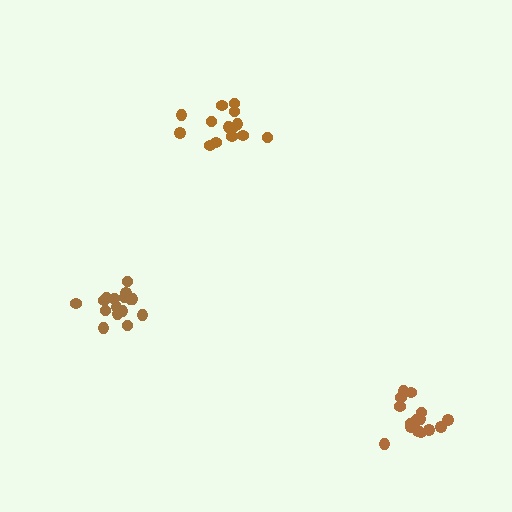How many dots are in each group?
Group 1: 16 dots, Group 2: 16 dots, Group 3: 14 dots (46 total).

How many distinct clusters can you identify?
There are 3 distinct clusters.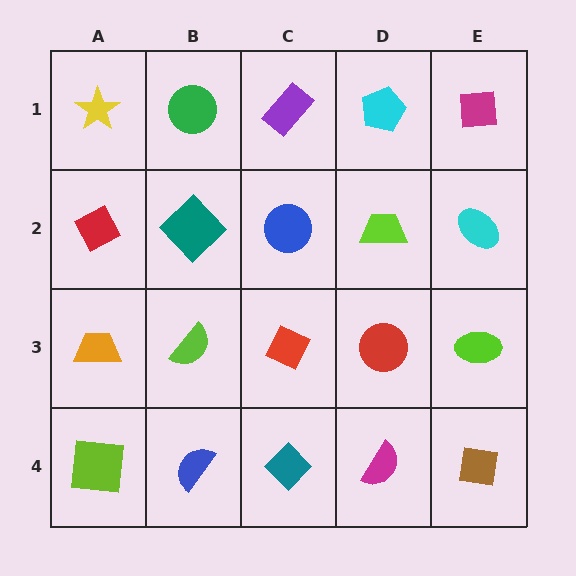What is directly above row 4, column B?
A lime semicircle.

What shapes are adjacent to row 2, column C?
A purple rectangle (row 1, column C), a red diamond (row 3, column C), a teal diamond (row 2, column B), a lime trapezoid (row 2, column D).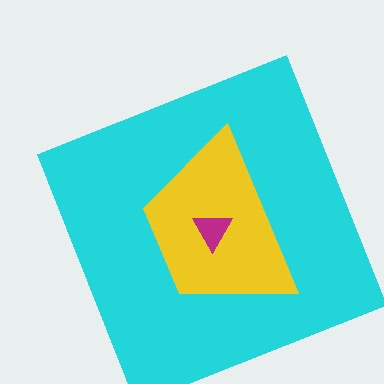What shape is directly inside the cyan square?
The yellow trapezoid.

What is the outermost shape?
The cyan square.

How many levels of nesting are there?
3.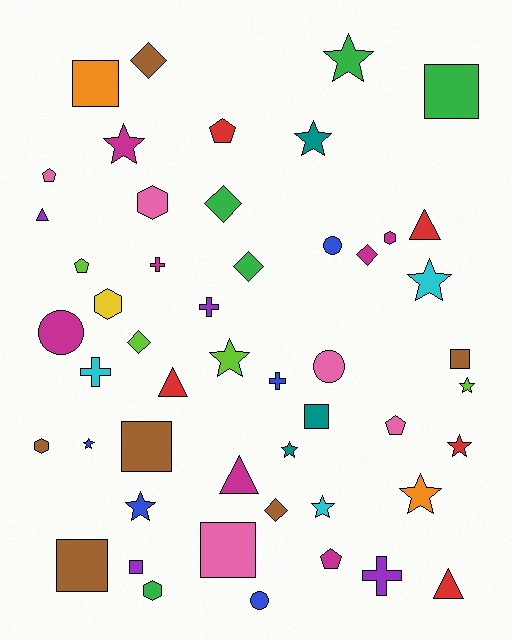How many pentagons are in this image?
There are 5 pentagons.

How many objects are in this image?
There are 50 objects.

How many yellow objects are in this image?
There is 1 yellow object.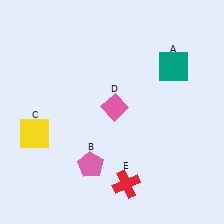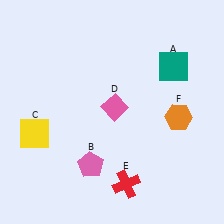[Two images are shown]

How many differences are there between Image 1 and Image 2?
There is 1 difference between the two images.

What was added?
An orange hexagon (F) was added in Image 2.